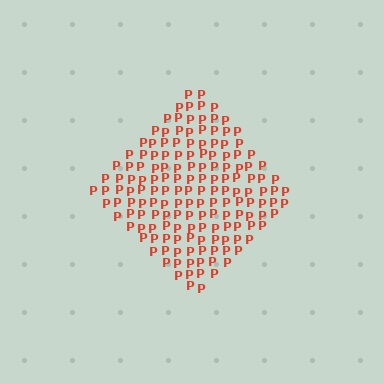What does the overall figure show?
The overall figure shows a diamond.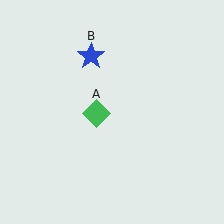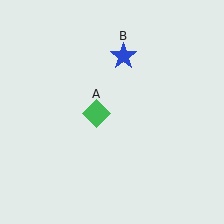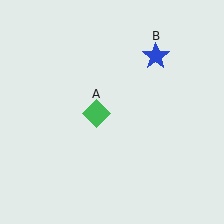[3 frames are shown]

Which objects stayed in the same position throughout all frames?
Green diamond (object A) remained stationary.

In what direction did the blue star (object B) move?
The blue star (object B) moved right.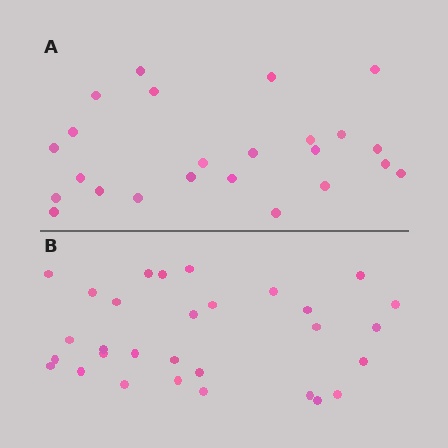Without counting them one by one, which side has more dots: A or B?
Region B (the bottom region) has more dots.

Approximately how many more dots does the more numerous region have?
Region B has about 6 more dots than region A.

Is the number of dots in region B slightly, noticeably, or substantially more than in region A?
Region B has noticeably more, but not dramatically so. The ratio is roughly 1.2 to 1.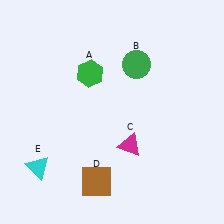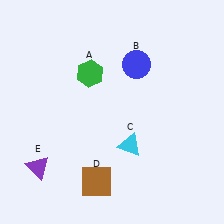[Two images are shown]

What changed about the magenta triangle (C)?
In Image 1, C is magenta. In Image 2, it changed to cyan.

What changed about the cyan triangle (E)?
In Image 1, E is cyan. In Image 2, it changed to purple.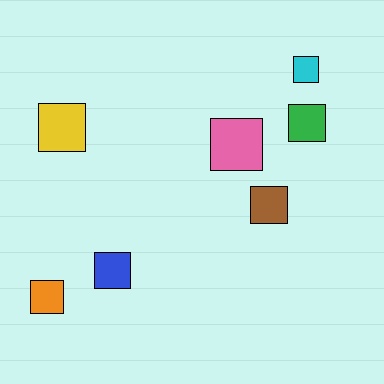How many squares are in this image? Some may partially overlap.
There are 7 squares.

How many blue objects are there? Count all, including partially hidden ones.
There is 1 blue object.